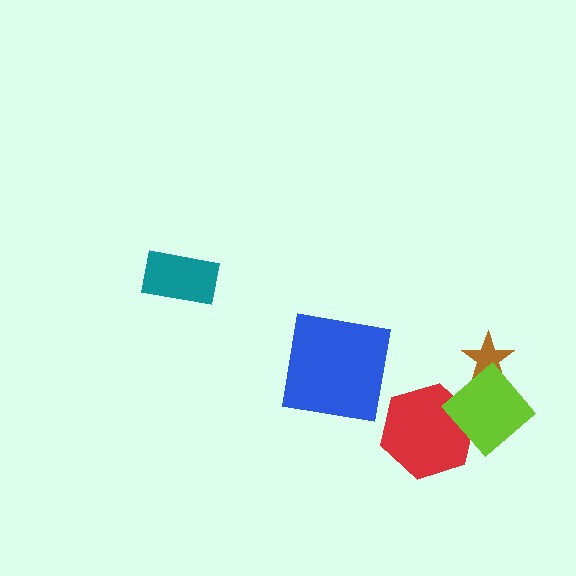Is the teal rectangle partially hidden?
No, no other shape covers it.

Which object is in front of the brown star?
The lime diamond is in front of the brown star.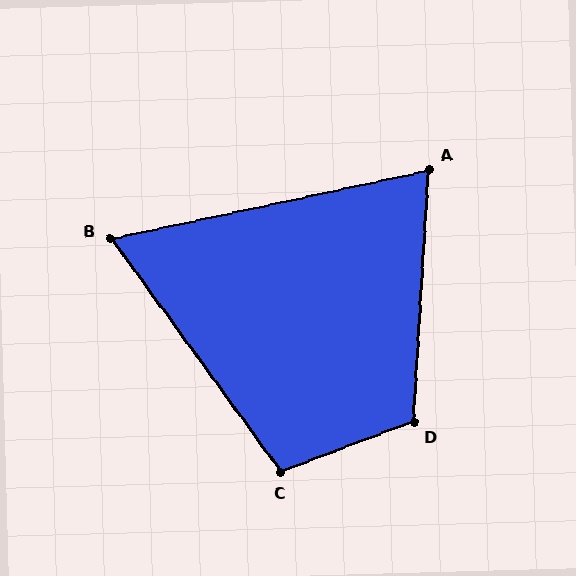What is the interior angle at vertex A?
Approximately 74 degrees (acute).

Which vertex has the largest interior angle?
D, at approximately 114 degrees.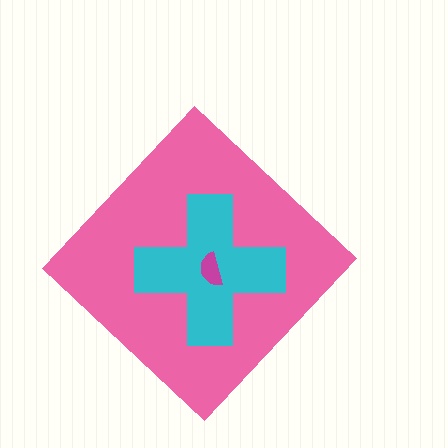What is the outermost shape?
The pink diamond.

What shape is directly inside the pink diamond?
The cyan cross.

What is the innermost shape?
The magenta semicircle.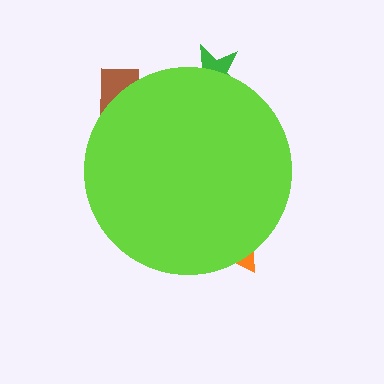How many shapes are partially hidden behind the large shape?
3 shapes are partially hidden.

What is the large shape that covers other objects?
A lime circle.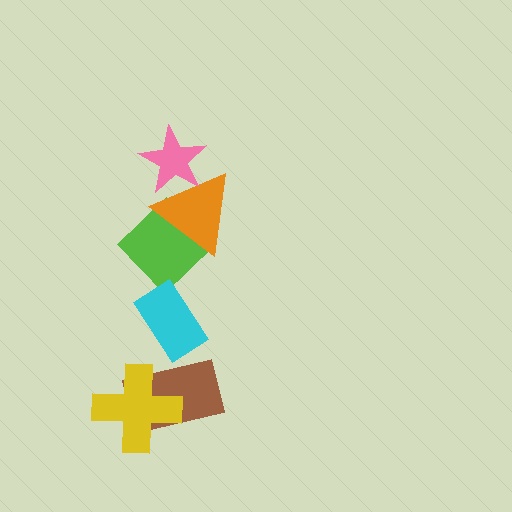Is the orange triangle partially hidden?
Yes, it is partially covered by another shape.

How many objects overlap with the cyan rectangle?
0 objects overlap with the cyan rectangle.